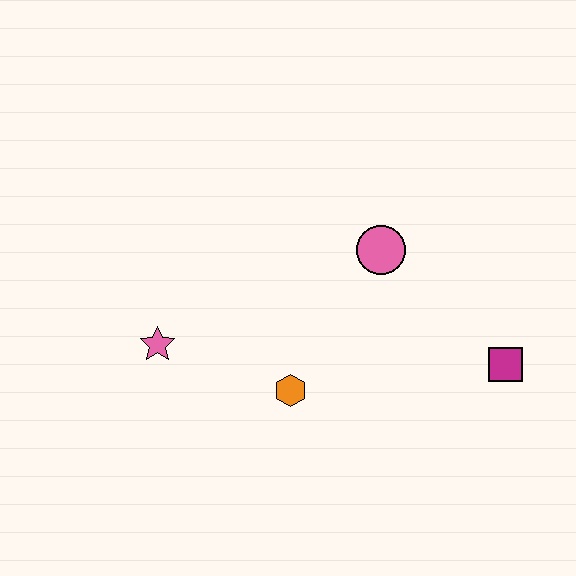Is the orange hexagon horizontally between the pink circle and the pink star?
Yes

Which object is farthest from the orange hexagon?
The magenta square is farthest from the orange hexagon.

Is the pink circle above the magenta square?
Yes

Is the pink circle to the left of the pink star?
No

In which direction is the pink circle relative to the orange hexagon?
The pink circle is above the orange hexagon.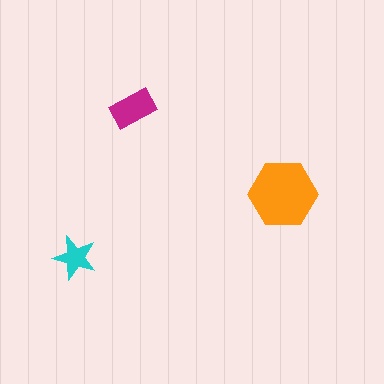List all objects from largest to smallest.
The orange hexagon, the magenta rectangle, the cyan star.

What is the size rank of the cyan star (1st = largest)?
3rd.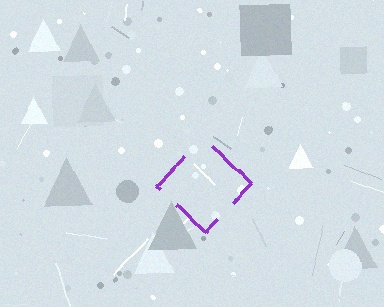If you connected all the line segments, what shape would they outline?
They would outline a diamond.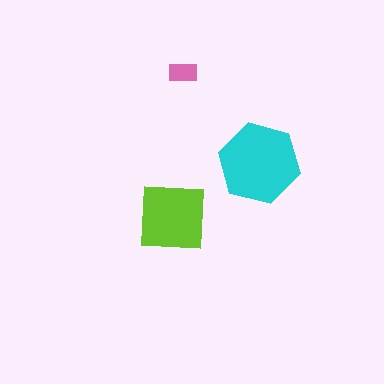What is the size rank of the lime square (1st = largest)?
2nd.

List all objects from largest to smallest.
The cyan hexagon, the lime square, the pink rectangle.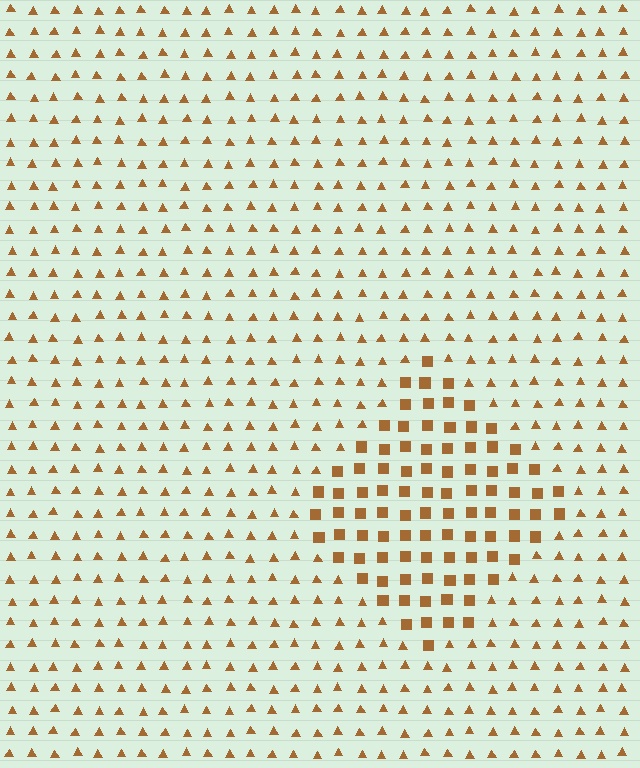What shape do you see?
I see a diamond.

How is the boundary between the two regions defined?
The boundary is defined by a change in element shape: squares inside vs. triangles outside. All elements share the same color and spacing.